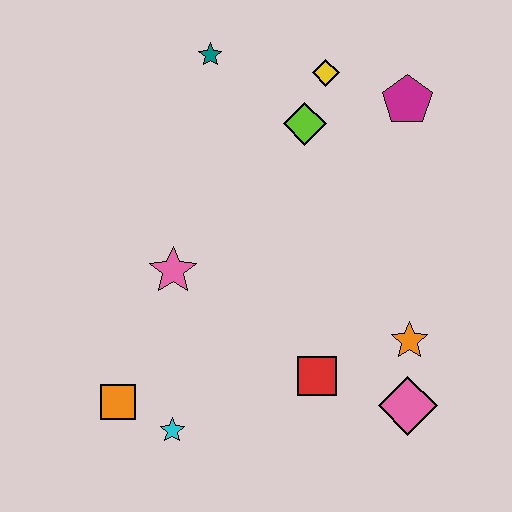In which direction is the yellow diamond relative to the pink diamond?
The yellow diamond is above the pink diamond.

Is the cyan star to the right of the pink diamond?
No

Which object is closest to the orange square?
The cyan star is closest to the orange square.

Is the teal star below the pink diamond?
No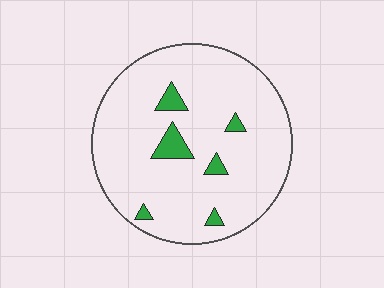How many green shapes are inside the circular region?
6.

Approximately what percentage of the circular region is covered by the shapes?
Approximately 5%.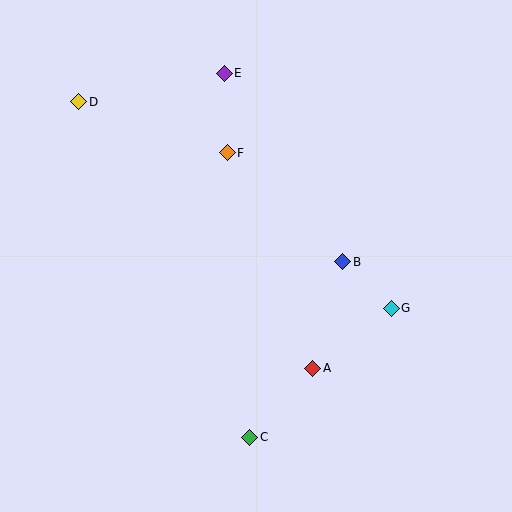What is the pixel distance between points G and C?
The distance between G and C is 192 pixels.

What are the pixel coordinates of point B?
Point B is at (343, 262).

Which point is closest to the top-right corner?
Point E is closest to the top-right corner.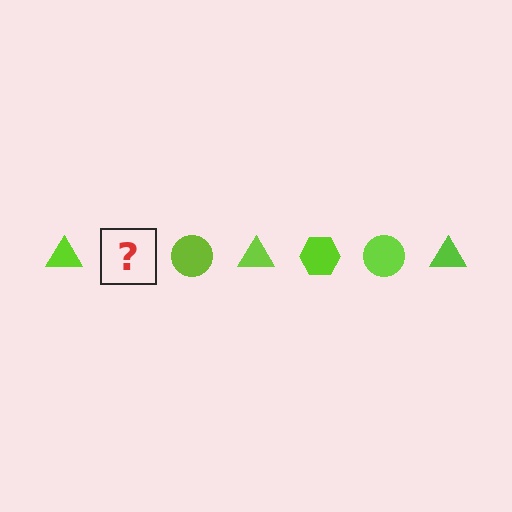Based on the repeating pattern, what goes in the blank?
The blank should be a lime hexagon.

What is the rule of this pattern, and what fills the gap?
The rule is that the pattern cycles through triangle, hexagon, circle shapes in lime. The gap should be filled with a lime hexagon.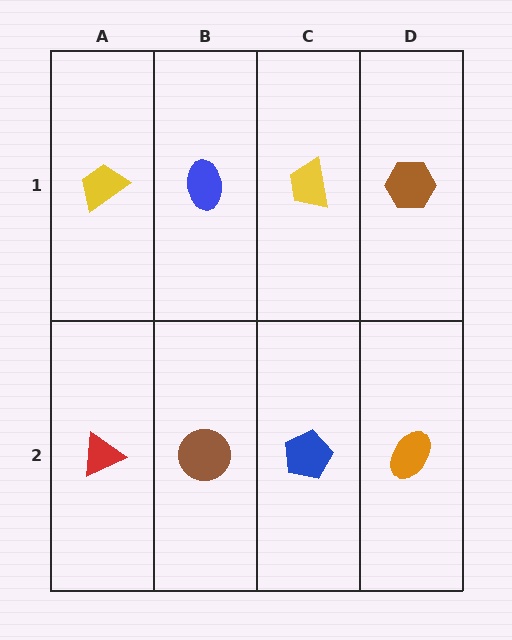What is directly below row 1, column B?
A brown circle.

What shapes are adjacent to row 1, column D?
An orange ellipse (row 2, column D), a yellow trapezoid (row 1, column C).